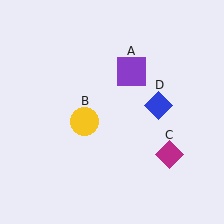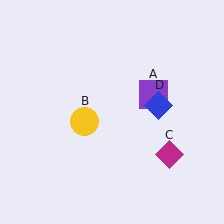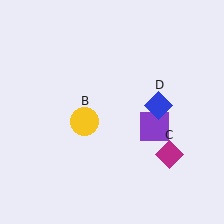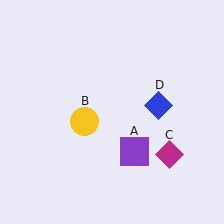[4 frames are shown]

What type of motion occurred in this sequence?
The purple square (object A) rotated clockwise around the center of the scene.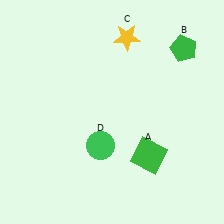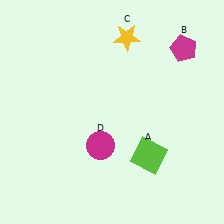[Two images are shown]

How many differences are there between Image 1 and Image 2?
There are 3 differences between the two images.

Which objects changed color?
A changed from green to lime. B changed from green to magenta. D changed from green to magenta.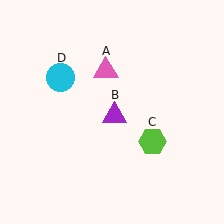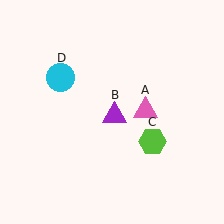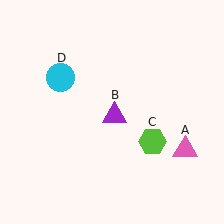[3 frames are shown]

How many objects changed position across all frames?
1 object changed position: pink triangle (object A).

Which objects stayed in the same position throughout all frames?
Purple triangle (object B) and lime hexagon (object C) and cyan circle (object D) remained stationary.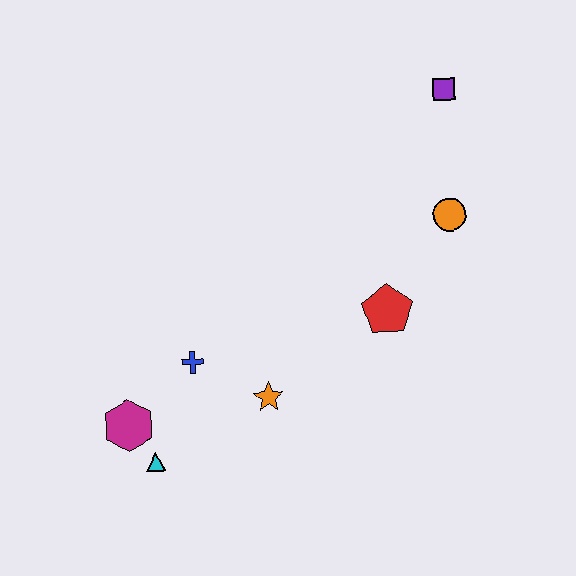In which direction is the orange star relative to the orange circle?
The orange star is to the left of the orange circle.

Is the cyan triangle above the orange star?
No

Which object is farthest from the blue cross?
The purple square is farthest from the blue cross.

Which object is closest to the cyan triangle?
The magenta hexagon is closest to the cyan triangle.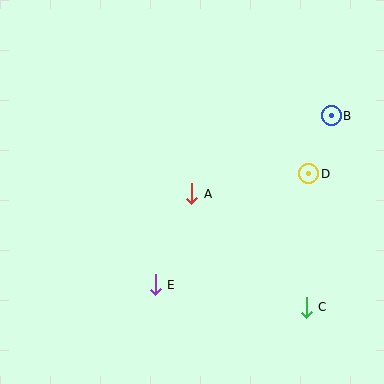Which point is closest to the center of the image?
Point A at (192, 194) is closest to the center.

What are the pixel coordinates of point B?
Point B is at (331, 116).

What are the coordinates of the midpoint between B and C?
The midpoint between B and C is at (319, 211).